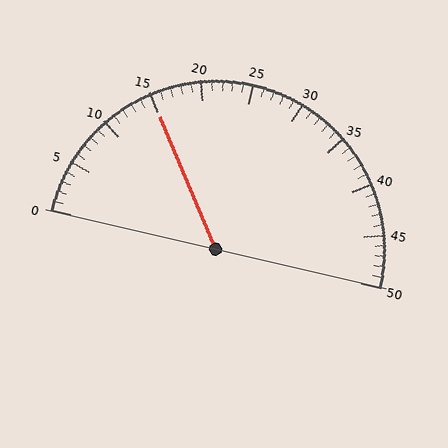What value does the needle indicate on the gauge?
The needle indicates approximately 15.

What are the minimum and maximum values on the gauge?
The gauge ranges from 0 to 50.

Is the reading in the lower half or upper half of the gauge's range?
The reading is in the lower half of the range (0 to 50).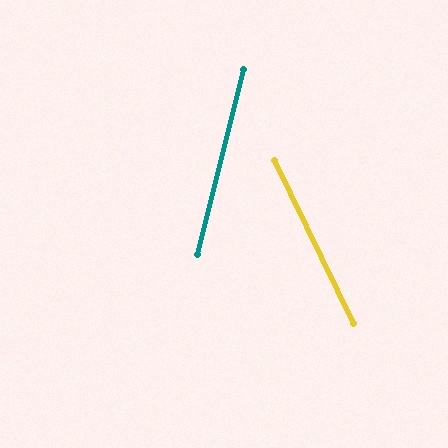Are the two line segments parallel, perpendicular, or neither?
Neither parallel nor perpendicular — they differ by about 40°.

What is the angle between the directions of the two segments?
Approximately 40 degrees.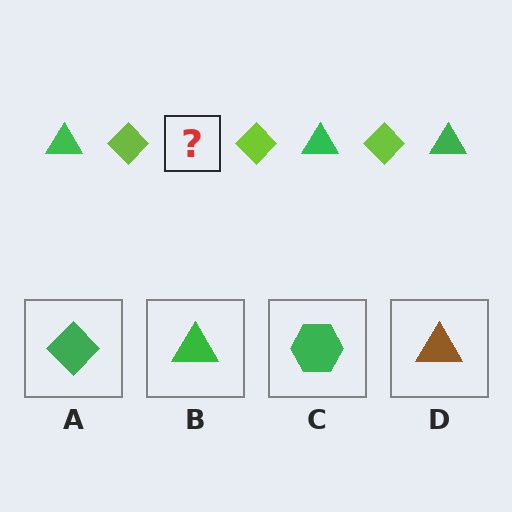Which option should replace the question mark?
Option B.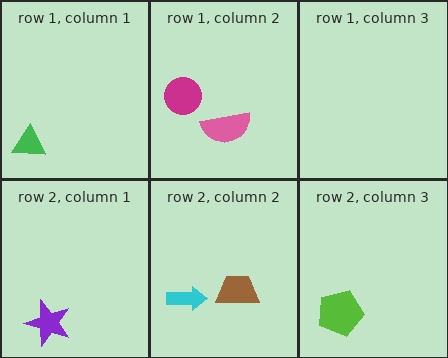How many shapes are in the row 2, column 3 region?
1.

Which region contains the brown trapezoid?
The row 2, column 2 region.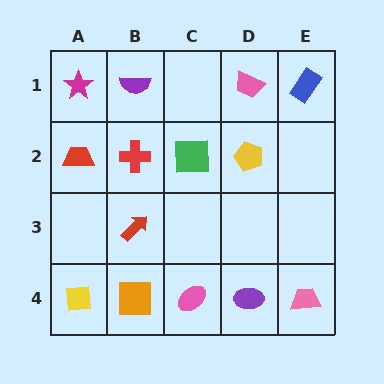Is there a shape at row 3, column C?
No, that cell is empty.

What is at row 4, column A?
A yellow square.